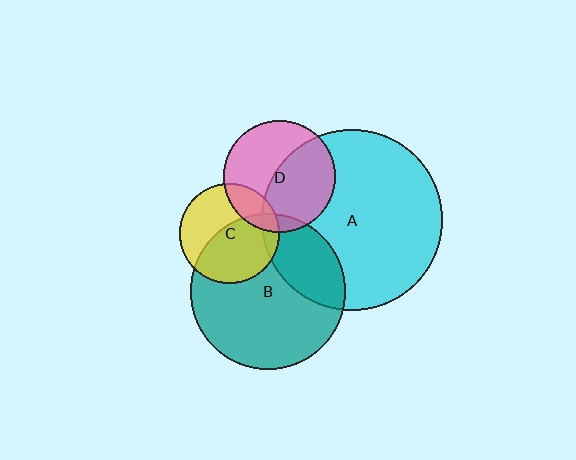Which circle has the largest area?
Circle A (cyan).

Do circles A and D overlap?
Yes.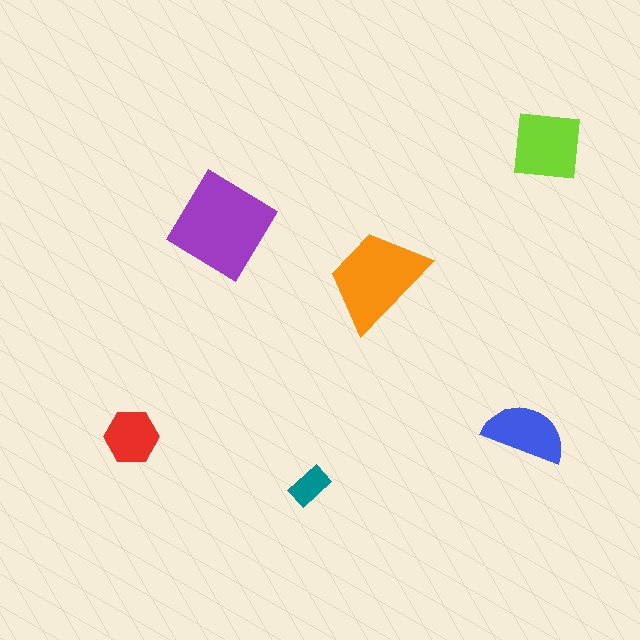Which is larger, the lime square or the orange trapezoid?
The orange trapezoid.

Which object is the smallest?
The teal rectangle.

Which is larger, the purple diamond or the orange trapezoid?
The purple diamond.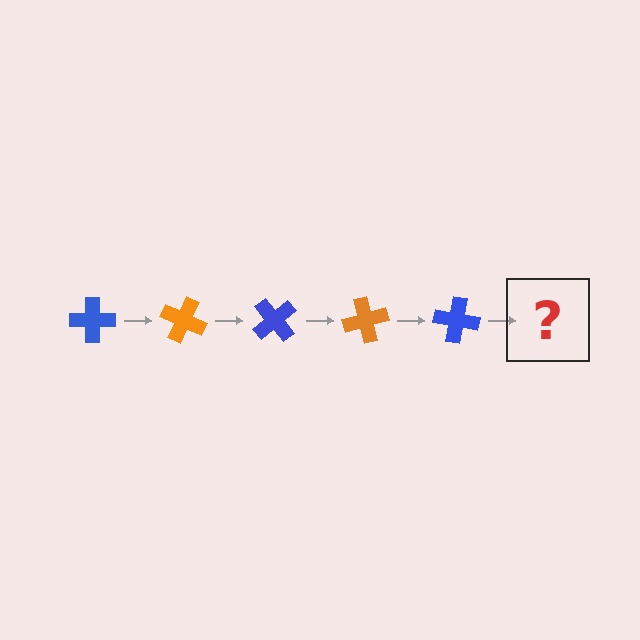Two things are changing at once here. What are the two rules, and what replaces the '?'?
The two rules are that it rotates 25 degrees each step and the color cycles through blue and orange. The '?' should be an orange cross, rotated 125 degrees from the start.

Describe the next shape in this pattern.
It should be an orange cross, rotated 125 degrees from the start.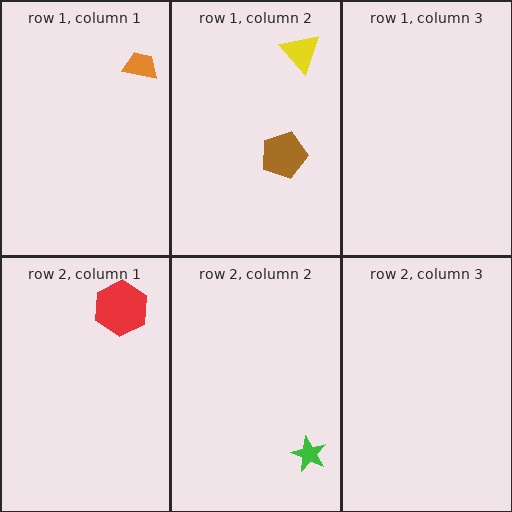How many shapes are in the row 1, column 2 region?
2.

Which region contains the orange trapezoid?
The row 1, column 1 region.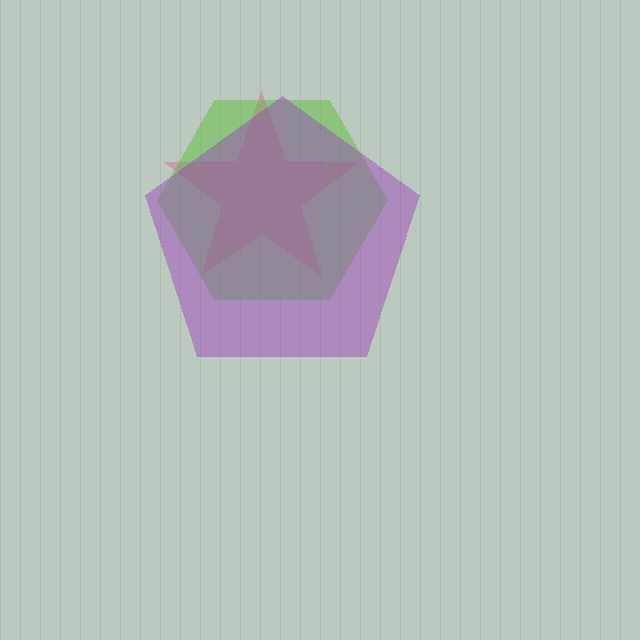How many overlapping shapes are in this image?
There are 3 overlapping shapes in the image.